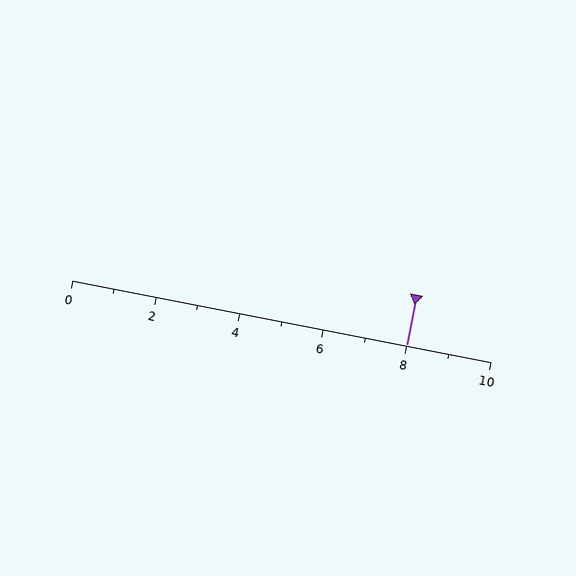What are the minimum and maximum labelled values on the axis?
The axis runs from 0 to 10.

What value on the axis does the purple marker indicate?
The marker indicates approximately 8.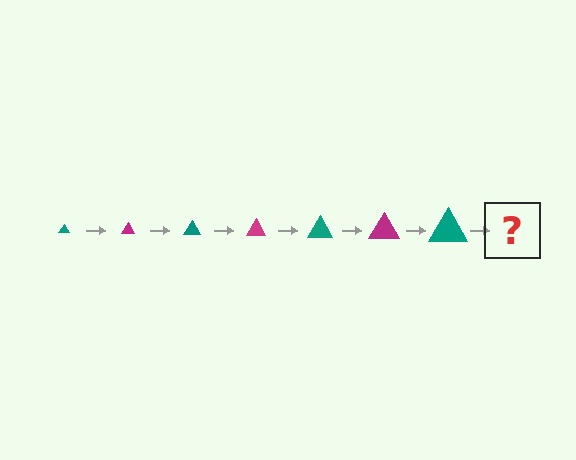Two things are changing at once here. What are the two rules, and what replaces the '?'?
The two rules are that the triangle grows larger each step and the color cycles through teal and magenta. The '?' should be a magenta triangle, larger than the previous one.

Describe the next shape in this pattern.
It should be a magenta triangle, larger than the previous one.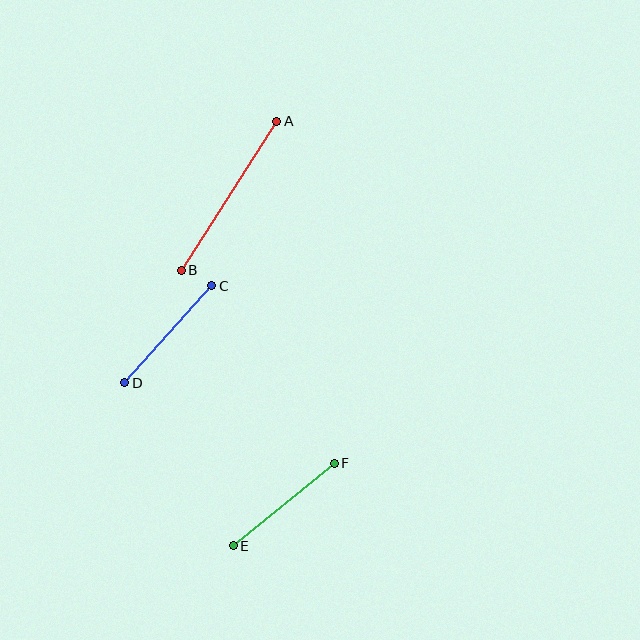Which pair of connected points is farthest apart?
Points A and B are farthest apart.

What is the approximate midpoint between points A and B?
The midpoint is at approximately (229, 196) pixels.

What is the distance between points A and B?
The distance is approximately 177 pixels.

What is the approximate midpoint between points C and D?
The midpoint is at approximately (168, 334) pixels.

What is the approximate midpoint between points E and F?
The midpoint is at approximately (284, 505) pixels.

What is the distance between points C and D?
The distance is approximately 130 pixels.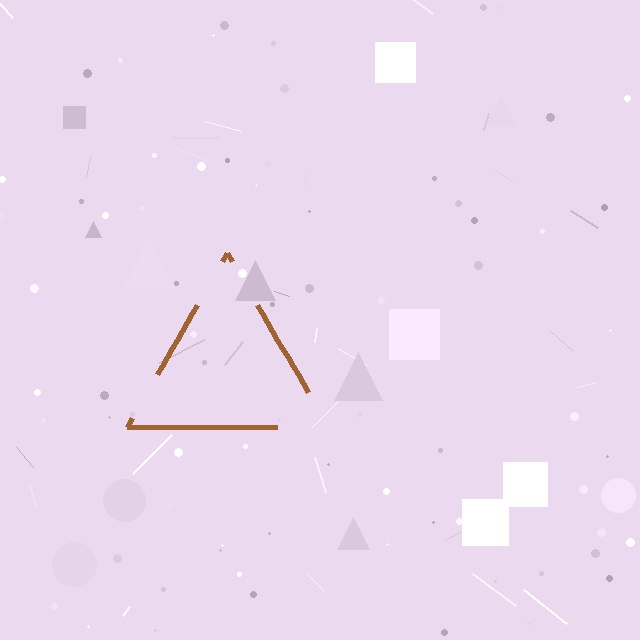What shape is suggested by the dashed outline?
The dashed outline suggests a triangle.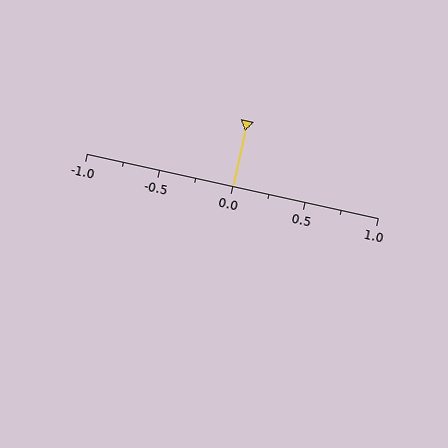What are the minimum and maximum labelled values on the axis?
The axis runs from -1.0 to 1.0.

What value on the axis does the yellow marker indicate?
The marker indicates approximately 0.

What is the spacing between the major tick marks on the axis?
The major ticks are spaced 0.5 apart.